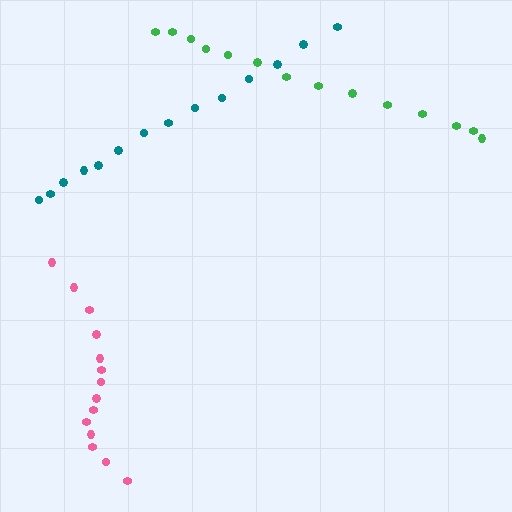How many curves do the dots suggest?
There are 3 distinct paths.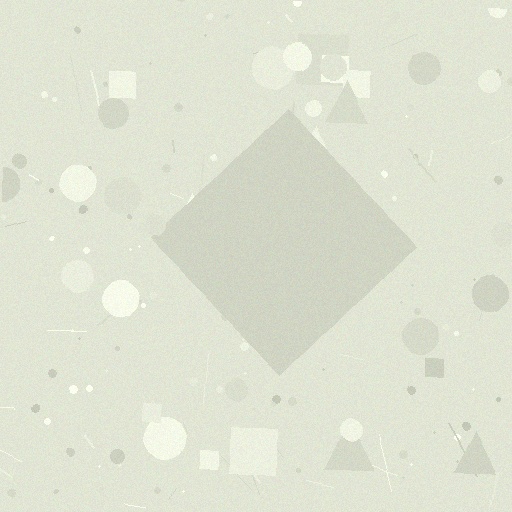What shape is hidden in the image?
A diamond is hidden in the image.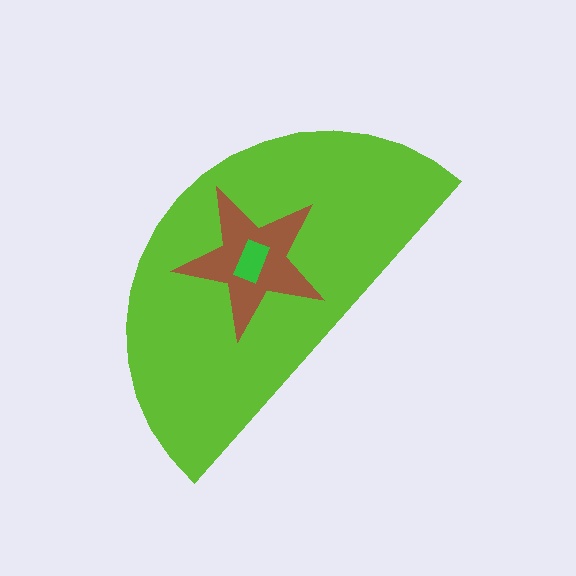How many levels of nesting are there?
3.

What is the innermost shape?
The green rectangle.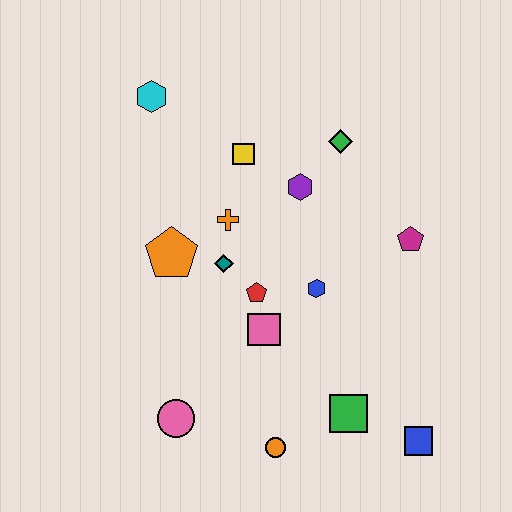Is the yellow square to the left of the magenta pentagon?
Yes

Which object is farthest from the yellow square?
The blue square is farthest from the yellow square.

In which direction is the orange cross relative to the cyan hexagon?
The orange cross is below the cyan hexagon.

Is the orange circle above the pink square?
No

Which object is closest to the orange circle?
The green square is closest to the orange circle.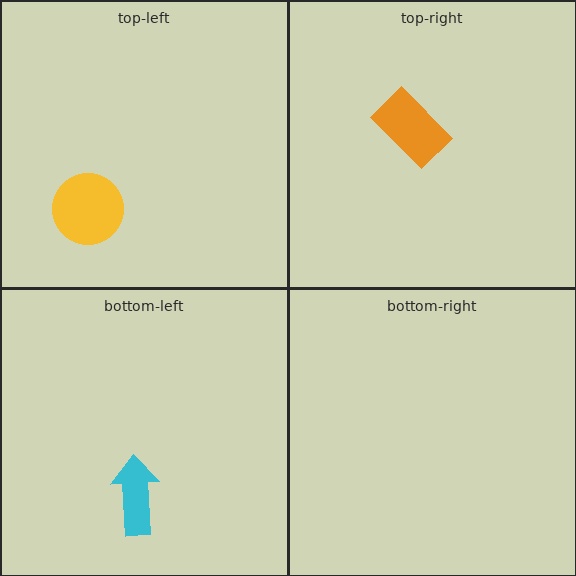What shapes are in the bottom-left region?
The cyan arrow.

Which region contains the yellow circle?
The top-left region.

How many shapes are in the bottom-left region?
1.